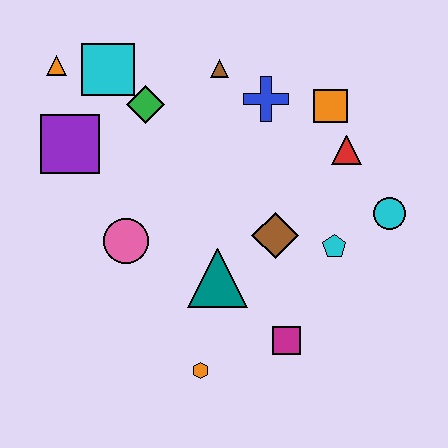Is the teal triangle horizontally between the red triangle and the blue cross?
No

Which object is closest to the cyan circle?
The cyan pentagon is closest to the cyan circle.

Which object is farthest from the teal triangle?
The orange triangle is farthest from the teal triangle.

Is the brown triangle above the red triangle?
Yes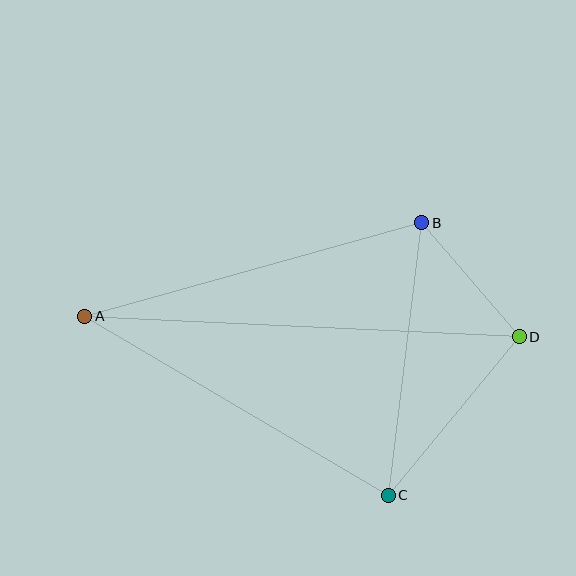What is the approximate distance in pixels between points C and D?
The distance between C and D is approximately 206 pixels.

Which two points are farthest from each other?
Points A and D are farthest from each other.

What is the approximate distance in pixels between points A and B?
The distance between A and B is approximately 350 pixels.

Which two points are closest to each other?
Points B and D are closest to each other.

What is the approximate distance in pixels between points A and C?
The distance between A and C is approximately 352 pixels.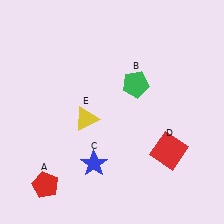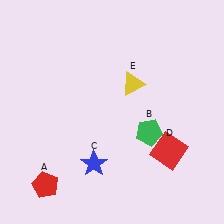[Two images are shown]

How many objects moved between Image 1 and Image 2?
2 objects moved between the two images.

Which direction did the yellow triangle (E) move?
The yellow triangle (E) moved right.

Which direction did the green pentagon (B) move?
The green pentagon (B) moved down.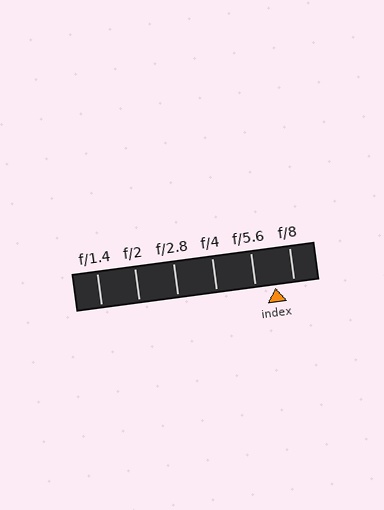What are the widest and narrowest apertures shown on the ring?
The widest aperture shown is f/1.4 and the narrowest is f/8.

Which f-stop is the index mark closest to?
The index mark is closest to f/8.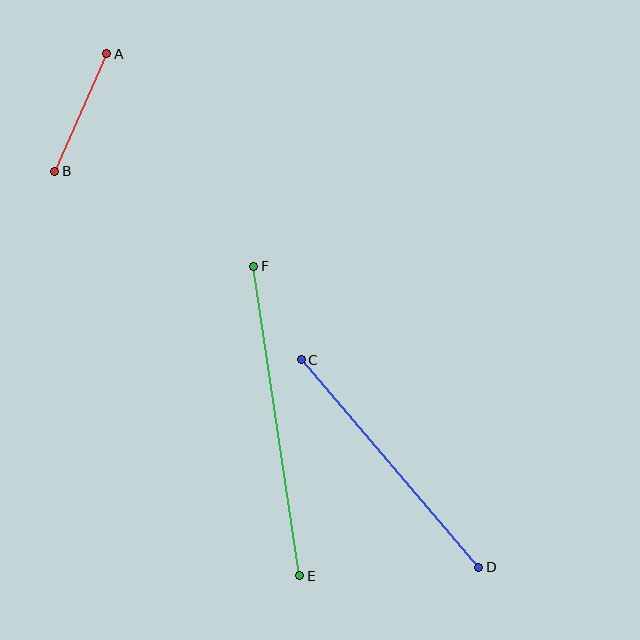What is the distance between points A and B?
The distance is approximately 128 pixels.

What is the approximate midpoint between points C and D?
The midpoint is at approximately (390, 464) pixels.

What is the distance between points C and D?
The distance is approximately 273 pixels.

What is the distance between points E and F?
The distance is approximately 313 pixels.